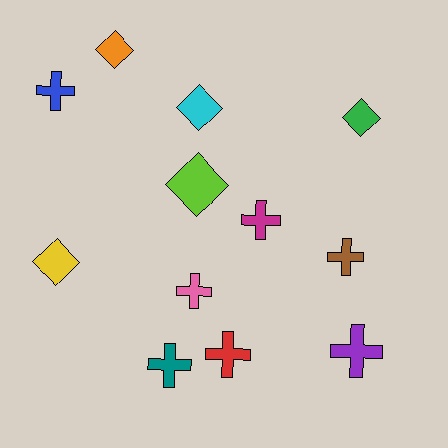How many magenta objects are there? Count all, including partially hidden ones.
There is 1 magenta object.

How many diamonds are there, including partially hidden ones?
There are 5 diamonds.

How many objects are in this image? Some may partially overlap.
There are 12 objects.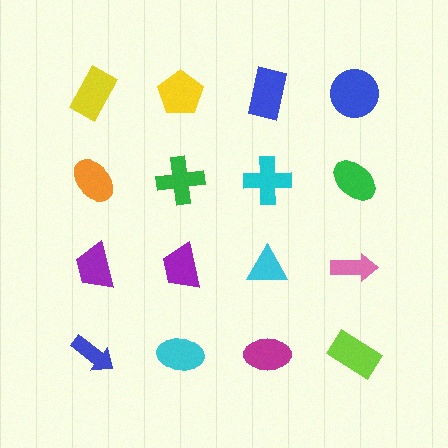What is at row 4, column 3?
A magenta ellipse.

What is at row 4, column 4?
A lime rectangle.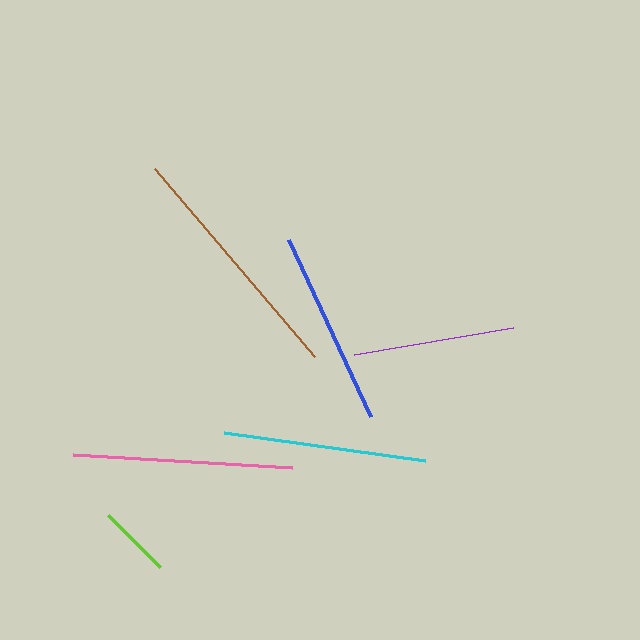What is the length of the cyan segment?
The cyan segment is approximately 203 pixels long.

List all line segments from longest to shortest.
From longest to shortest: brown, pink, cyan, blue, purple, lime.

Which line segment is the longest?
The brown line is the longest at approximately 247 pixels.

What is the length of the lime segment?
The lime segment is approximately 74 pixels long.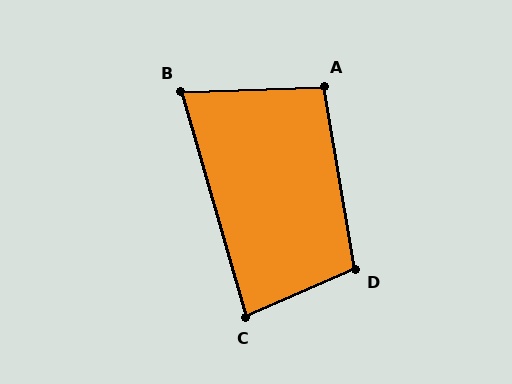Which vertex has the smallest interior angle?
B, at approximately 76 degrees.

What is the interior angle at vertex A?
Approximately 98 degrees (obtuse).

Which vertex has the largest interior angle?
D, at approximately 104 degrees.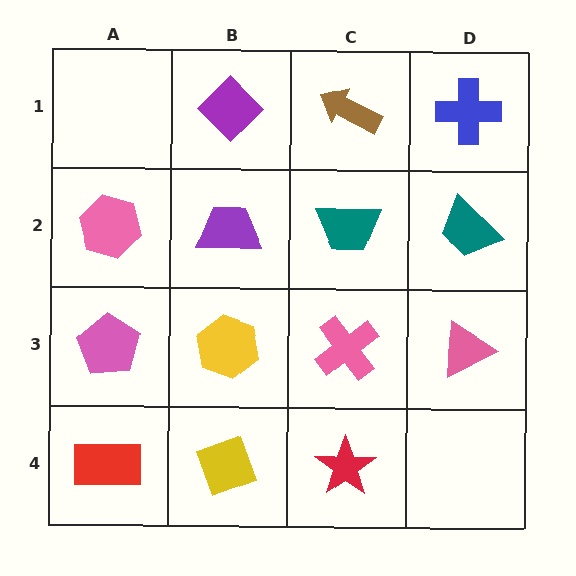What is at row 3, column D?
A pink triangle.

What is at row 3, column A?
A pink pentagon.